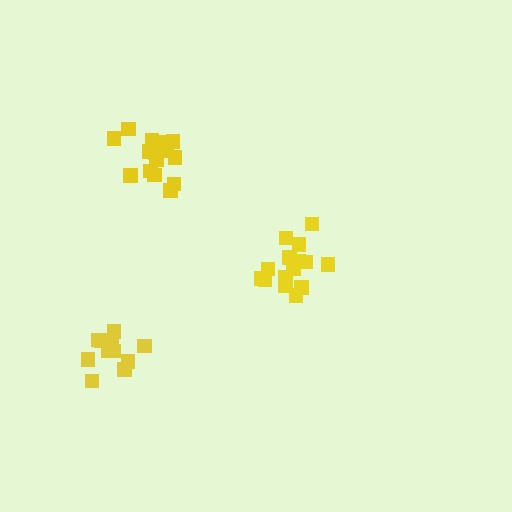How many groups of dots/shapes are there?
There are 3 groups.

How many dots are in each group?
Group 1: 15 dots, Group 2: 11 dots, Group 3: 15 dots (41 total).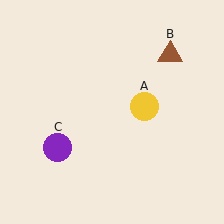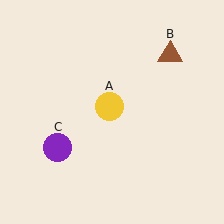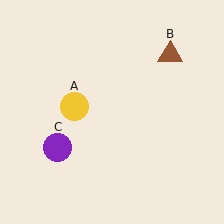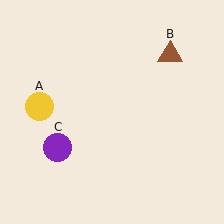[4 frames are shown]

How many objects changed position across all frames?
1 object changed position: yellow circle (object A).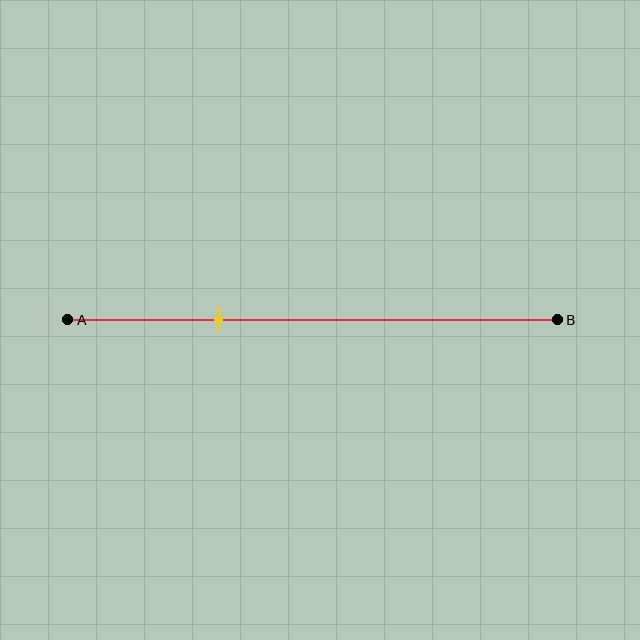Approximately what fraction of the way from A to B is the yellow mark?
The yellow mark is approximately 30% of the way from A to B.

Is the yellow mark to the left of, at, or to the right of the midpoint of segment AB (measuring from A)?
The yellow mark is to the left of the midpoint of segment AB.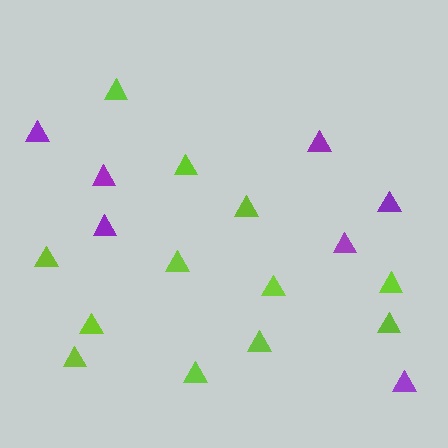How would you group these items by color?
There are 2 groups: one group of purple triangles (7) and one group of lime triangles (12).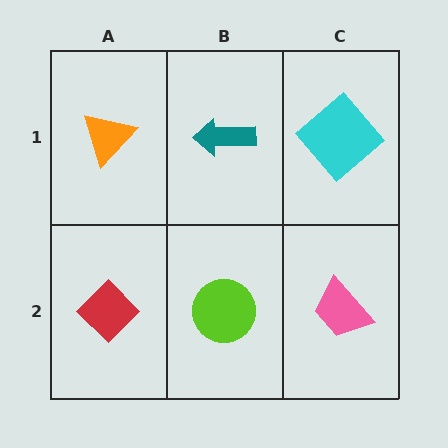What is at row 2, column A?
A red diamond.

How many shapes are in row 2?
3 shapes.